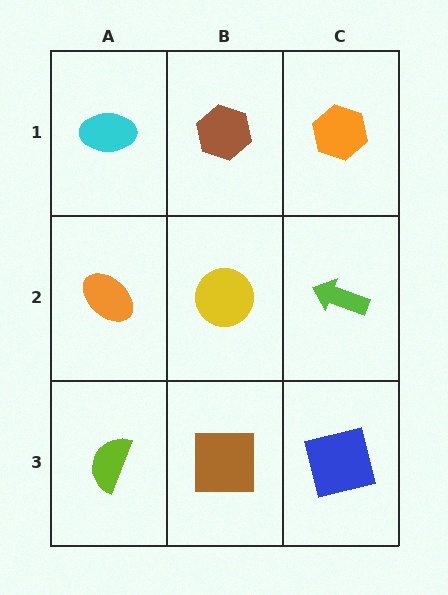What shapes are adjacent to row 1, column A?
An orange ellipse (row 2, column A), a brown hexagon (row 1, column B).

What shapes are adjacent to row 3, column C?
A lime arrow (row 2, column C), a brown square (row 3, column B).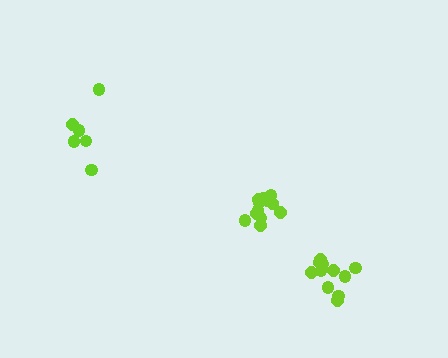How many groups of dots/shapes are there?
There are 3 groups.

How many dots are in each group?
Group 1: 12 dots, Group 2: 11 dots, Group 3: 6 dots (29 total).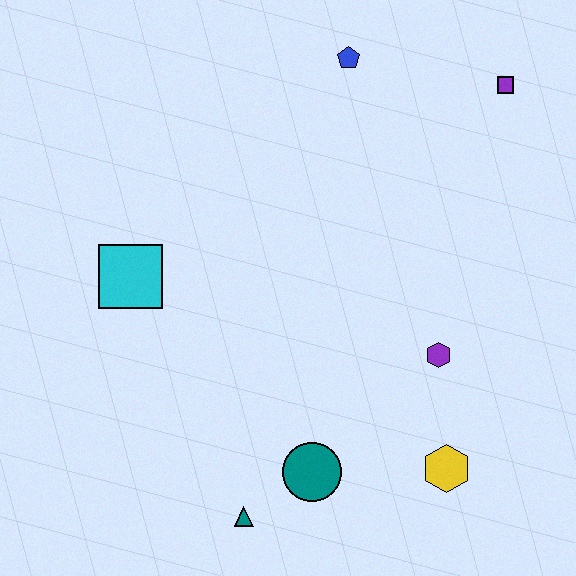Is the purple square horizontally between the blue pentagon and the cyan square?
No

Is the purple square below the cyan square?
No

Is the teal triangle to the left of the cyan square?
No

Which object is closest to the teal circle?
The teal triangle is closest to the teal circle.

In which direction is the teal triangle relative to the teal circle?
The teal triangle is to the left of the teal circle.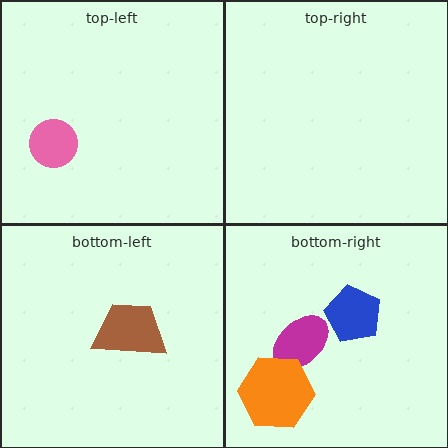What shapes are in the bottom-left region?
The brown trapezoid.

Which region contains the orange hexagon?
The bottom-right region.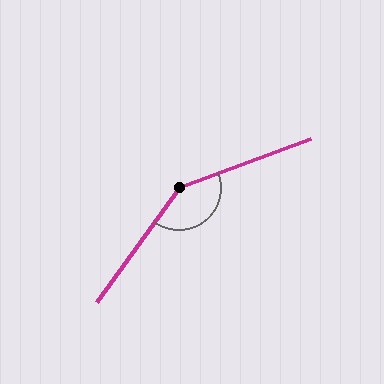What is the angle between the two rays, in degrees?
Approximately 146 degrees.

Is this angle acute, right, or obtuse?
It is obtuse.